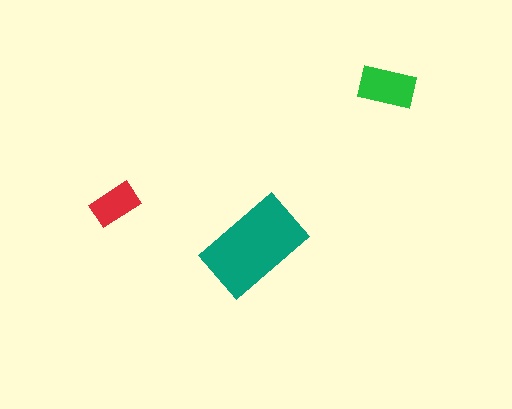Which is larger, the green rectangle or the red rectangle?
The green one.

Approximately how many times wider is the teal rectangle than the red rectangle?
About 2 times wider.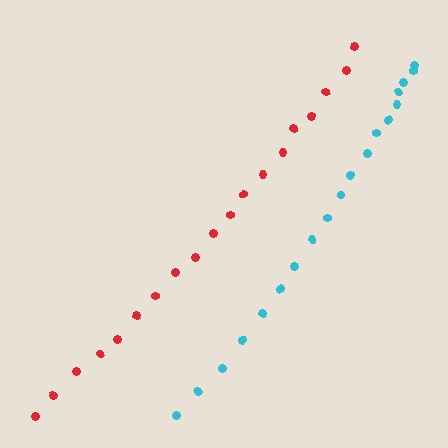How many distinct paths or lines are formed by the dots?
There are 2 distinct paths.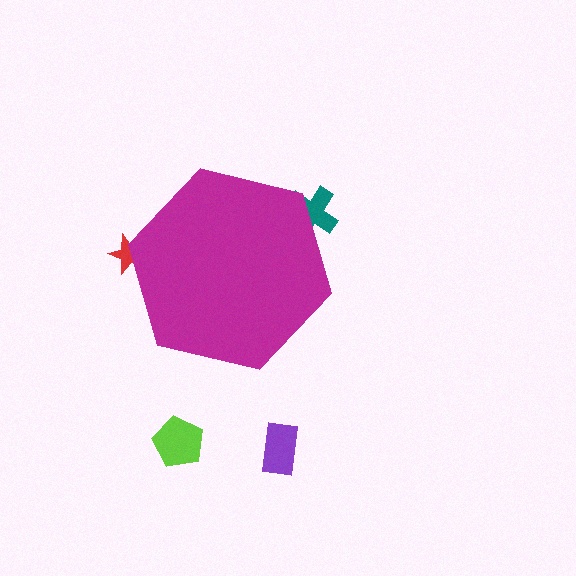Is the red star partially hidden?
Yes, the red star is partially hidden behind the magenta hexagon.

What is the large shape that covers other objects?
A magenta hexagon.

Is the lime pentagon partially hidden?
No, the lime pentagon is fully visible.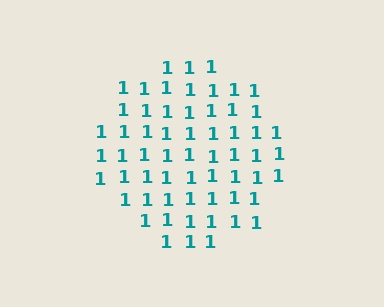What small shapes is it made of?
It is made of small digit 1's.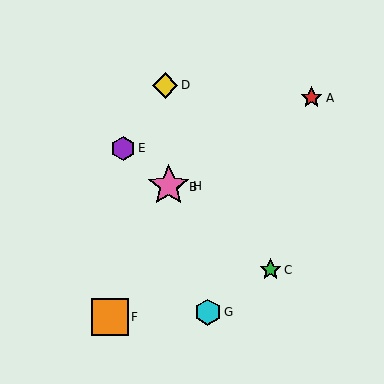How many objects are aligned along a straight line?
4 objects (B, C, E, H) are aligned along a straight line.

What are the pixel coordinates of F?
Object F is at (110, 317).